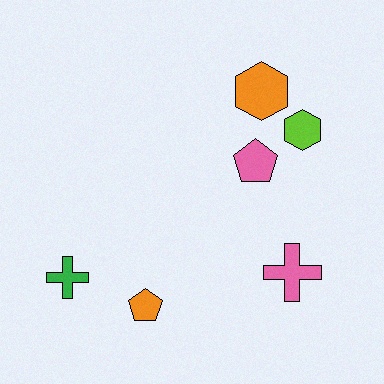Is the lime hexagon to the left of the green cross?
No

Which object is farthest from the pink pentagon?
The green cross is farthest from the pink pentagon.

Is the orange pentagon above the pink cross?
No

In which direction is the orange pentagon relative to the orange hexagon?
The orange pentagon is below the orange hexagon.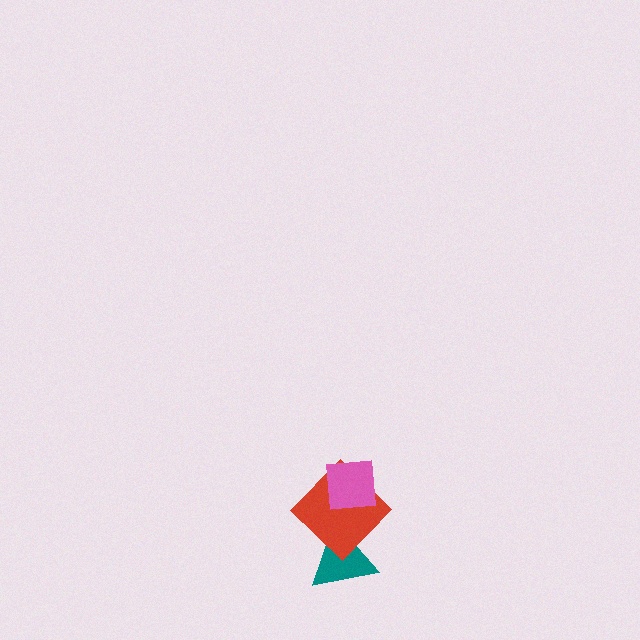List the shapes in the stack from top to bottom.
From top to bottom: the pink square, the red diamond, the teal triangle.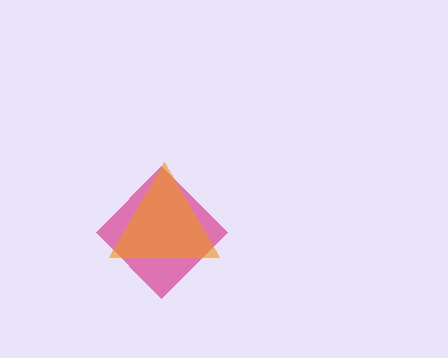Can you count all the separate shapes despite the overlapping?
Yes, there are 2 separate shapes.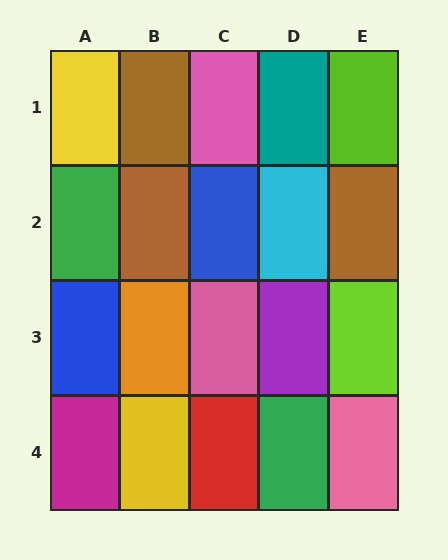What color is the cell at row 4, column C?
Red.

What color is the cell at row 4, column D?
Green.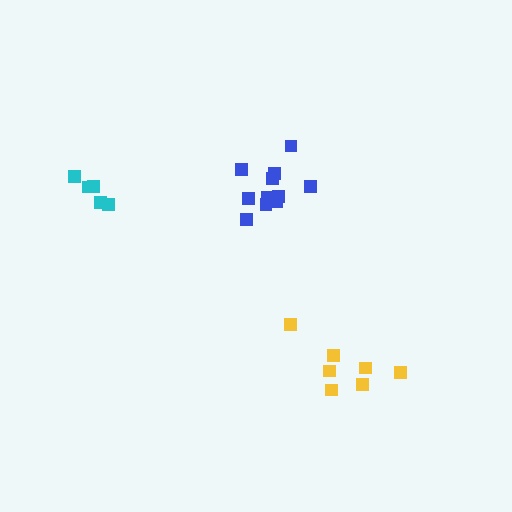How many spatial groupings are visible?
There are 3 spatial groupings.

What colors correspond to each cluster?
The clusters are colored: yellow, blue, cyan.